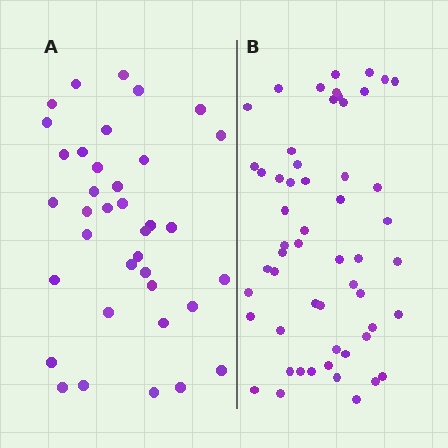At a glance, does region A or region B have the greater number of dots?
Region B (the right region) has more dots.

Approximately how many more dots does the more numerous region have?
Region B has approximately 20 more dots than region A.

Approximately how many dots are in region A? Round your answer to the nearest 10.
About 40 dots. (The exact count is 37, which rounds to 40.)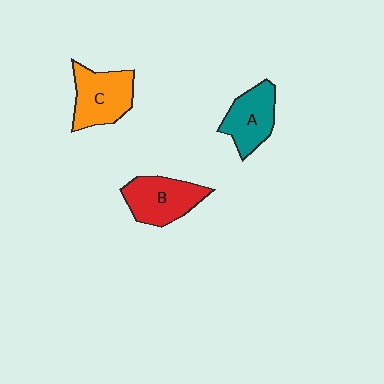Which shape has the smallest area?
Shape A (teal).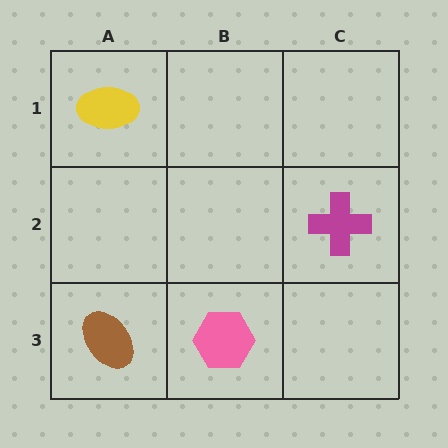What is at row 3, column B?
A pink hexagon.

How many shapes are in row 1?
1 shape.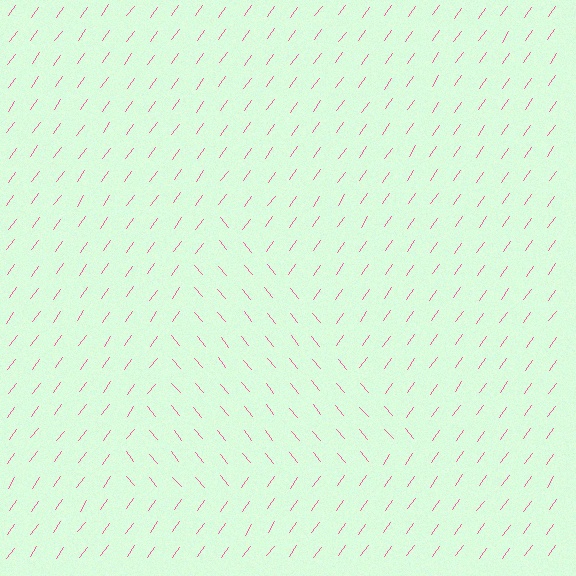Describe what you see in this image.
The image is filled with small pink line segments. A triangle region in the image has lines oriented differently from the surrounding lines, creating a visible texture boundary.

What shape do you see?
I see a triangle.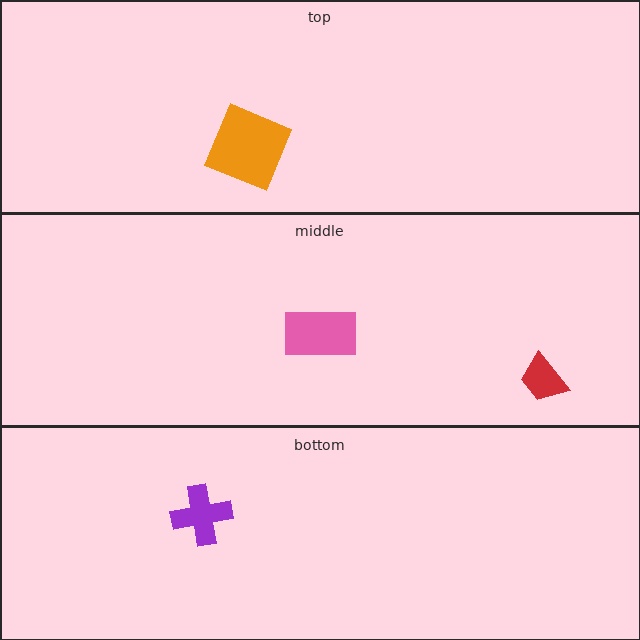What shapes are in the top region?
The orange square.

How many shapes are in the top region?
1.